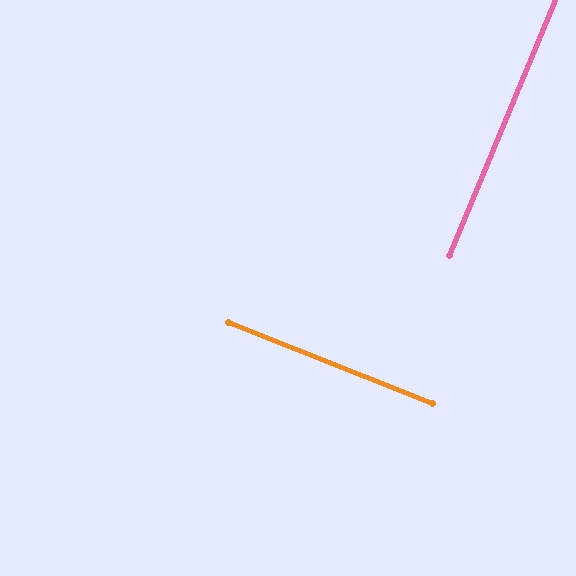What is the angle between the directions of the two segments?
Approximately 89 degrees.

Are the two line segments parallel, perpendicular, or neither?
Perpendicular — they meet at approximately 89°.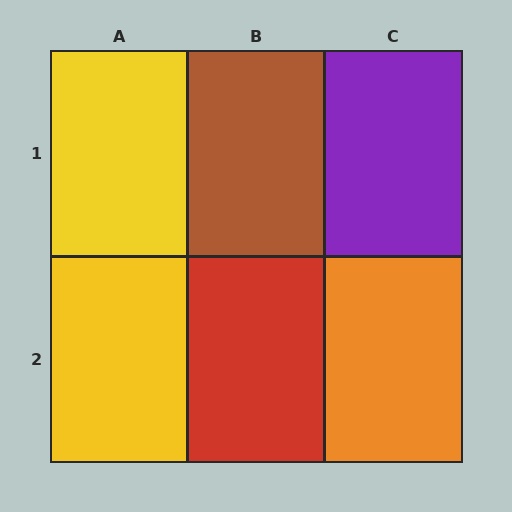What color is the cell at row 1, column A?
Yellow.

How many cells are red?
1 cell is red.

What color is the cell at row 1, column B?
Brown.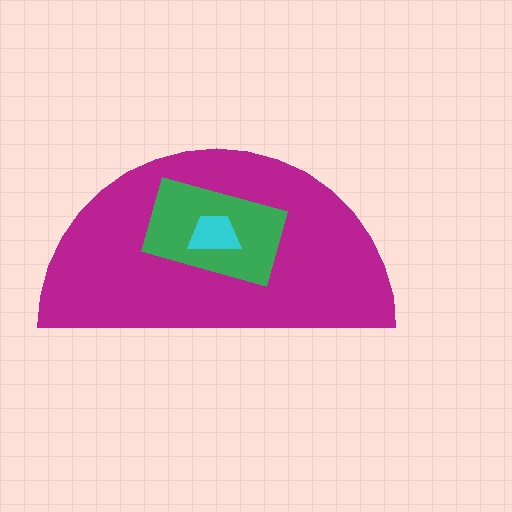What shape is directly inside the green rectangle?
The cyan trapezoid.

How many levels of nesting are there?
3.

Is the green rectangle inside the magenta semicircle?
Yes.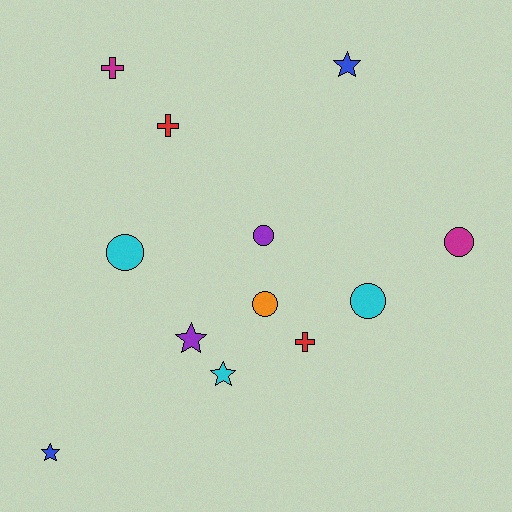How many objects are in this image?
There are 12 objects.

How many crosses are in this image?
There are 3 crosses.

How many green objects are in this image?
There are no green objects.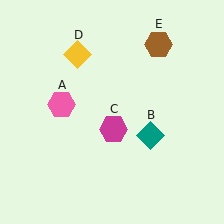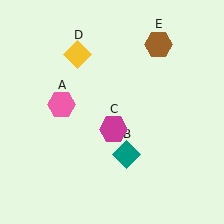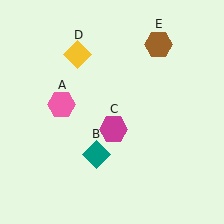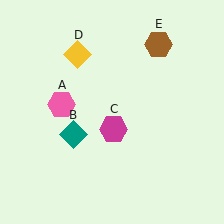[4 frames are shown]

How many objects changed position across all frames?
1 object changed position: teal diamond (object B).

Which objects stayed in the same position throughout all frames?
Pink hexagon (object A) and magenta hexagon (object C) and yellow diamond (object D) and brown hexagon (object E) remained stationary.